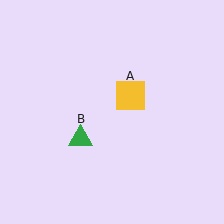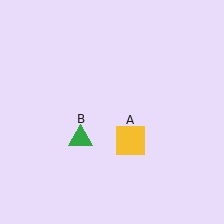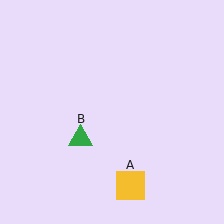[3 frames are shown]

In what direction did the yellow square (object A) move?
The yellow square (object A) moved down.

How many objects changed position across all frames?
1 object changed position: yellow square (object A).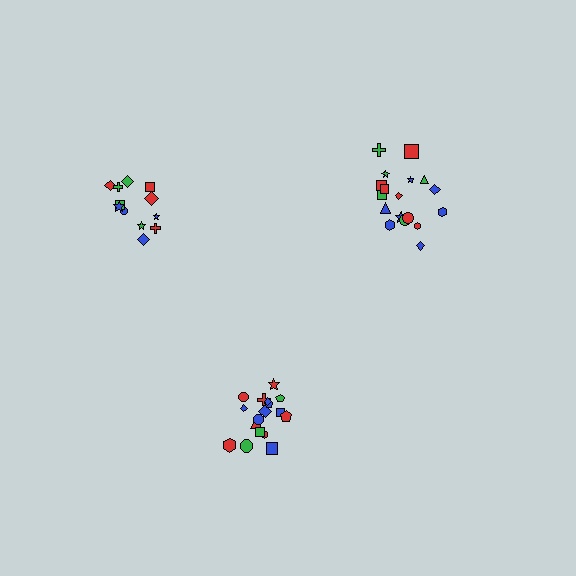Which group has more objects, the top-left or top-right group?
The top-right group.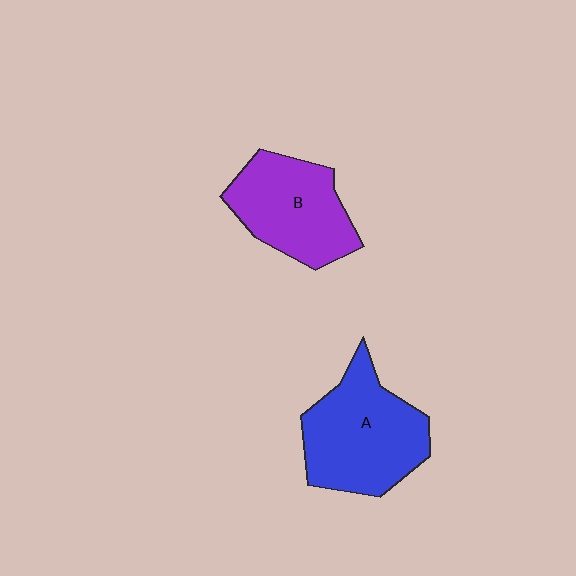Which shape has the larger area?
Shape A (blue).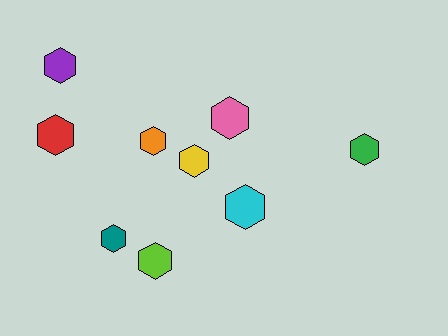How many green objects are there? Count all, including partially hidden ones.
There is 1 green object.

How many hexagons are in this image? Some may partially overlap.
There are 9 hexagons.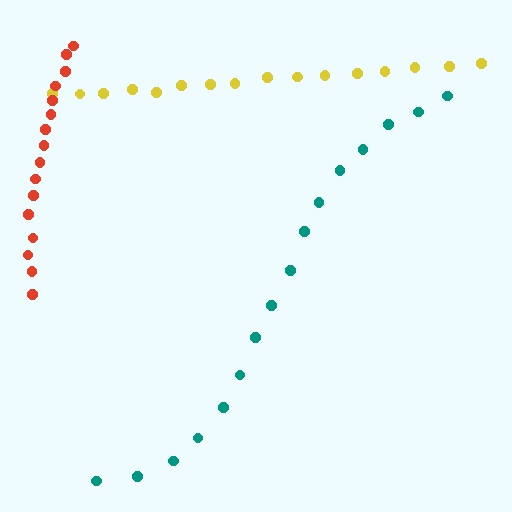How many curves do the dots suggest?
There are 3 distinct paths.